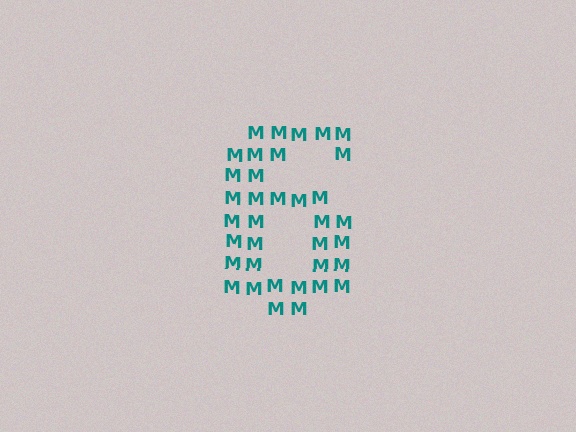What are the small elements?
The small elements are letter M's.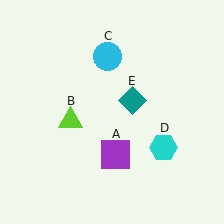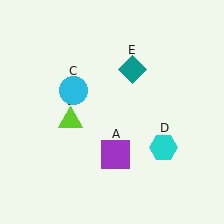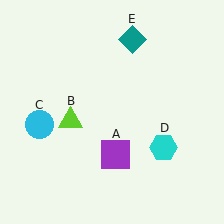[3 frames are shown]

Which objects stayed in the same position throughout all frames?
Purple square (object A) and lime triangle (object B) and cyan hexagon (object D) remained stationary.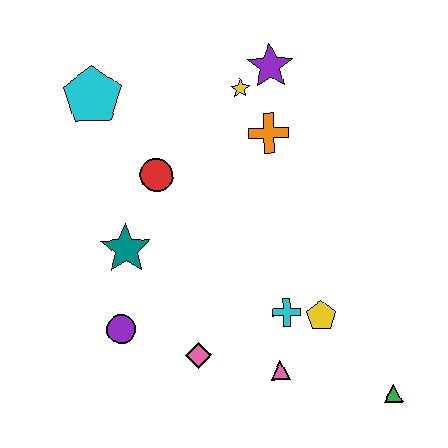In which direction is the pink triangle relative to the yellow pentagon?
The pink triangle is below the yellow pentagon.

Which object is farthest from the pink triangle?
The cyan pentagon is farthest from the pink triangle.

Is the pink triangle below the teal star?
Yes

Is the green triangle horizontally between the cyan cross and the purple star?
No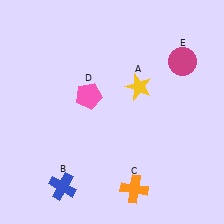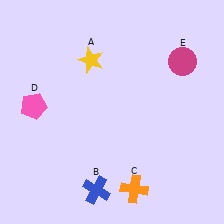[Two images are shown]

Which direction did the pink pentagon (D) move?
The pink pentagon (D) moved left.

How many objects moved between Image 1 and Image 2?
3 objects moved between the two images.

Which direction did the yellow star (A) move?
The yellow star (A) moved left.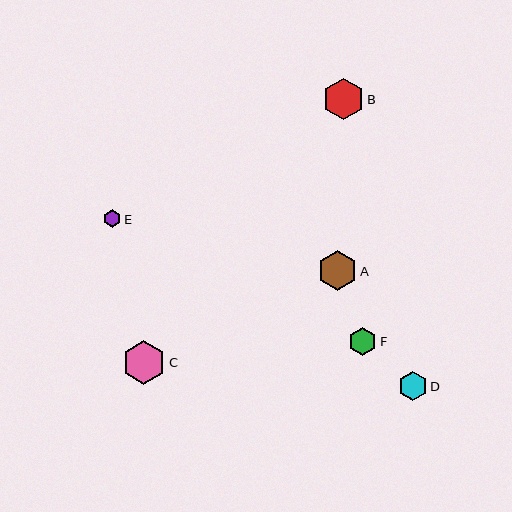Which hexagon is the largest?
Hexagon C is the largest with a size of approximately 43 pixels.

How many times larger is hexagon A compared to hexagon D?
Hexagon A is approximately 1.4 times the size of hexagon D.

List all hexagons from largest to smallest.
From largest to smallest: C, B, A, D, F, E.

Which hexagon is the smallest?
Hexagon E is the smallest with a size of approximately 18 pixels.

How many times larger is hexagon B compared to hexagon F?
Hexagon B is approximately 1.5 times the size of hexagon F.